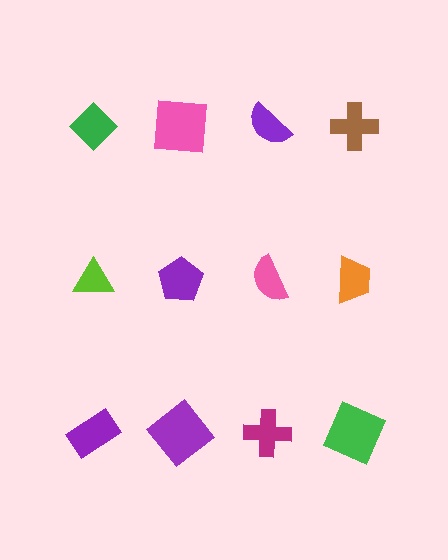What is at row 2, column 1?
A lime triangle.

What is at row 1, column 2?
A pink square.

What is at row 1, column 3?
A purple semicircle.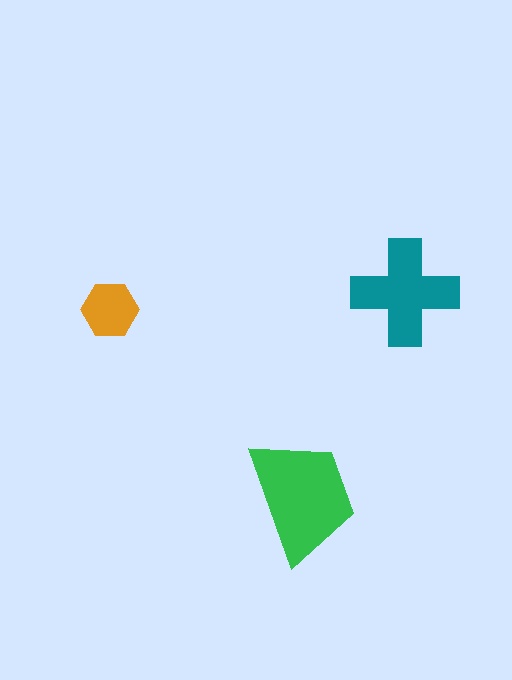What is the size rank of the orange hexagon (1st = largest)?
3rd.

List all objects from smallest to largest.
The orange hexagon, the teal cross, the green trapezoid.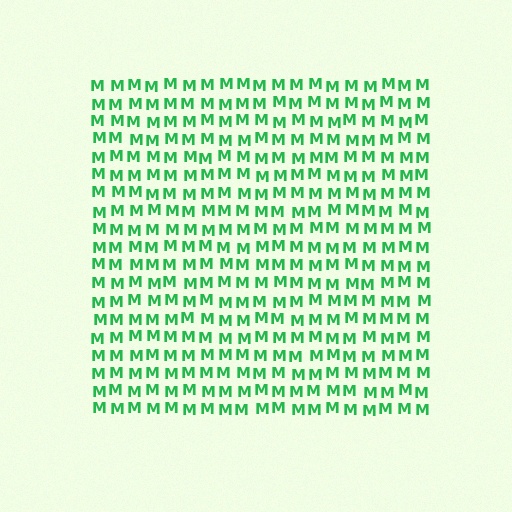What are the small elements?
The small elements are letter M's.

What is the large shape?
The large shape is a square.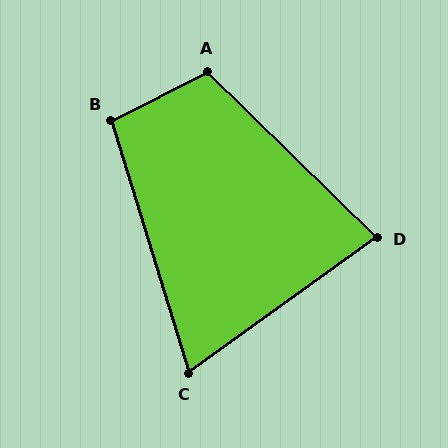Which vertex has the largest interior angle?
A, at approximately 109 degrees.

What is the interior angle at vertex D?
Approximately 80 degrees (acute).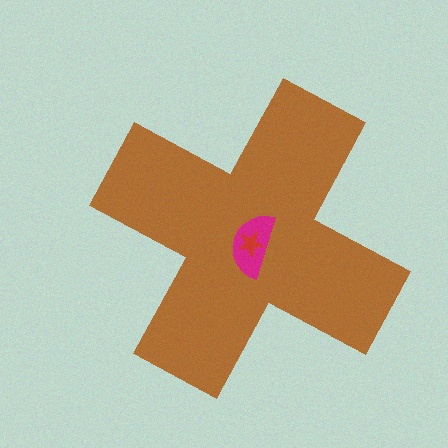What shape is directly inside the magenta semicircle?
The red star.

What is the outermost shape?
The brown cross.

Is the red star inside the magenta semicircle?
Yes.